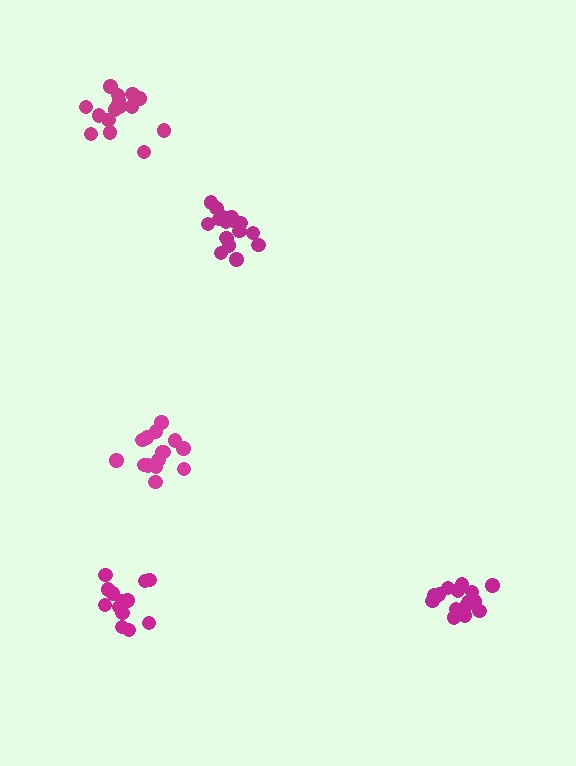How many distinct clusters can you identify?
There are 5 distinct clusters.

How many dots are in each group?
Group 1: 15 dots, Group 2: 16 dots, Group 3: 16 dots, Group 4: 15 dots, Group 5: 13 dots (75 total).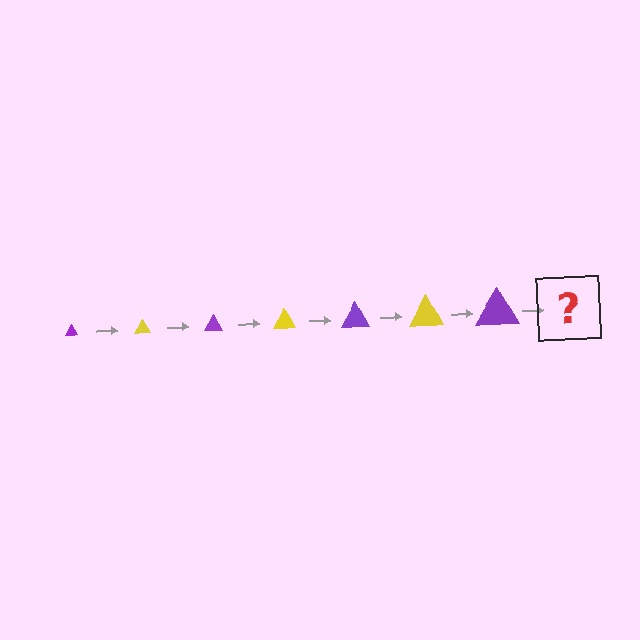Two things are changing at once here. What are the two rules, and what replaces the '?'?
The two rules are that the triangle grows larger each step and the color cycles through purple and yellow. The '?' should be a yellow triangle, larger than the previous one.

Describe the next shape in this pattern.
It should be a yellow triangle, larger than the previous one.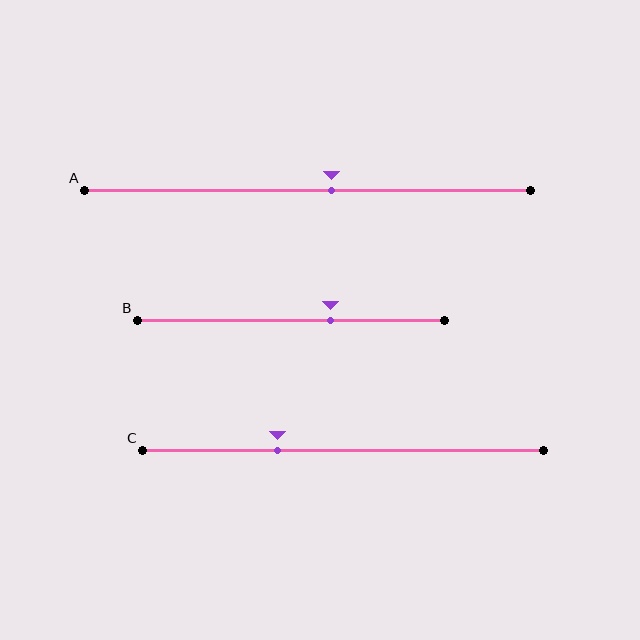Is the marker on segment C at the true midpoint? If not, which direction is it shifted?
No, the marker on segment C is shifted to the left by about 16% of the segment length.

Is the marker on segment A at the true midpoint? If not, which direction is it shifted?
No, the marker on segment A is shifted to the right by about 5% of the segment length.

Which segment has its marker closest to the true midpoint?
Segment A has its marker closest to the true midpoint.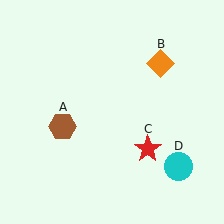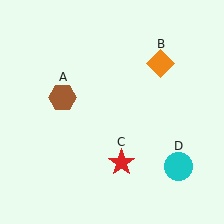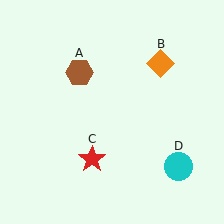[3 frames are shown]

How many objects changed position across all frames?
2 objects changed position: brown hexagon (object A), red star (object C).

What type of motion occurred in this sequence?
The brown hexagon (object A), red star (object C) rotated clockwise around the center of the scene.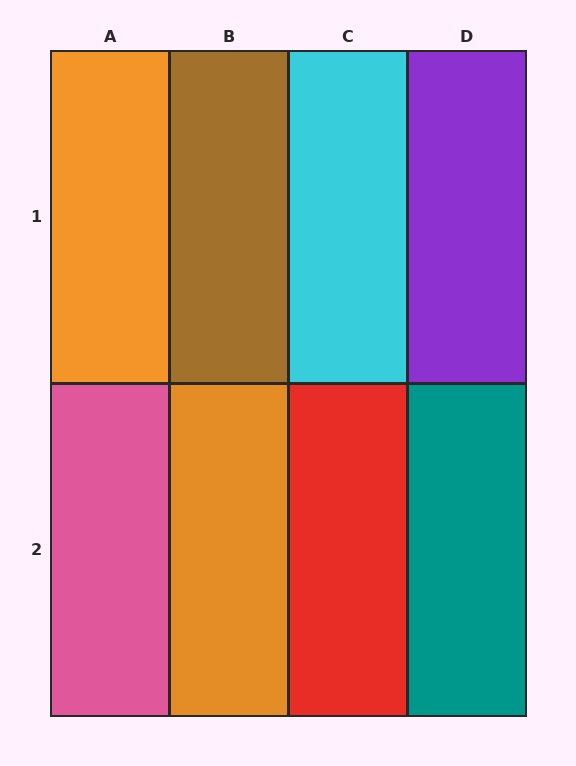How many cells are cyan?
1 cell is cyan.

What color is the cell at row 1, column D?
Purple.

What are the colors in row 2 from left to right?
Pink, orange, red, teal.